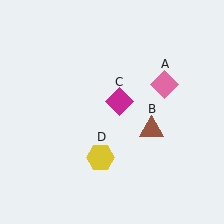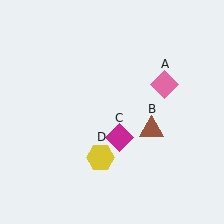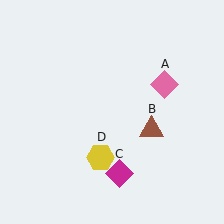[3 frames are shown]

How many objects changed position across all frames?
1 object changed position: magenta diamond (object C).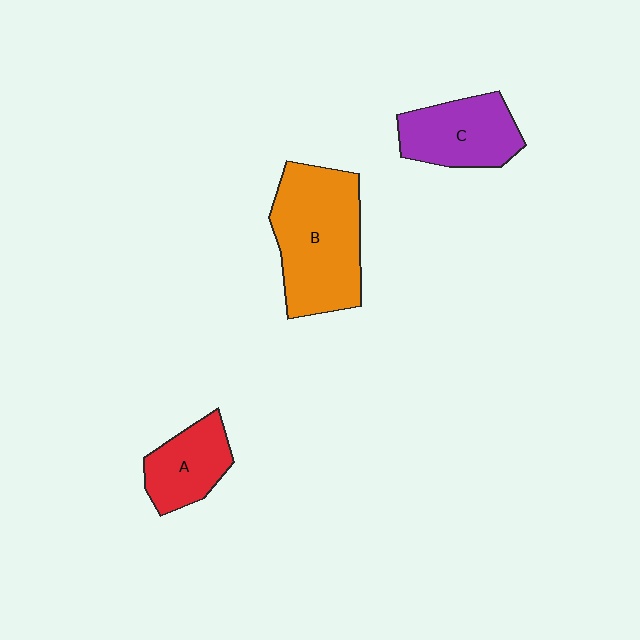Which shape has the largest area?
Shape B (orange).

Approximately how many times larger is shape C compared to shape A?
Approximately 1.3 times.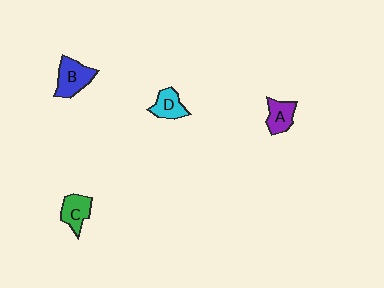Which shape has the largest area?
Shape B (blue).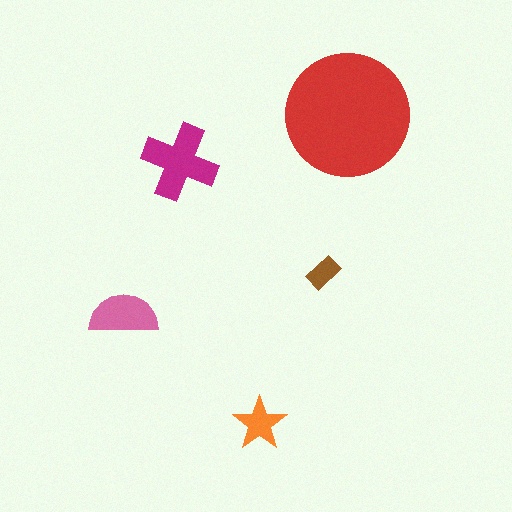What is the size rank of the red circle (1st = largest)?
1st.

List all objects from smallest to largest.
The brown rectangle, the orange star, the pink semicircle, the magenta cross, the red circle.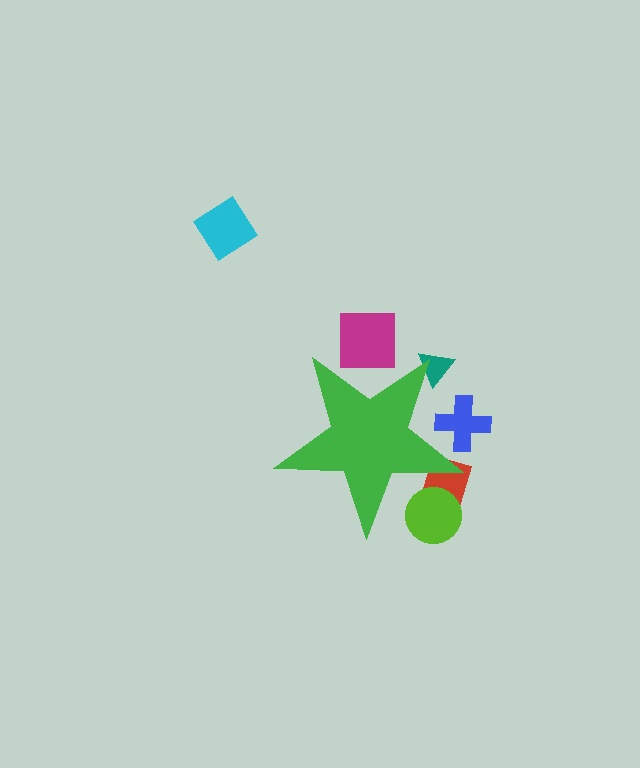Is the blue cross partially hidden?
Yes, the blue cross is partially hidden behind the green star.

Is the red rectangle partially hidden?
Yes, the red rectangle is partially hidden behind the green star.